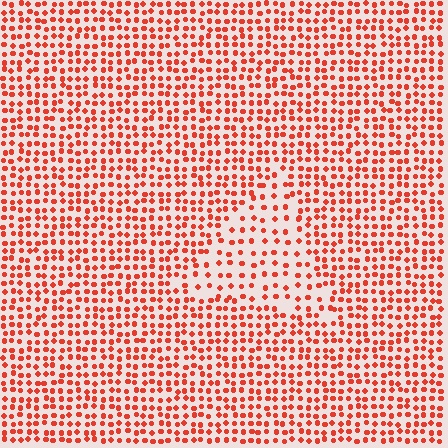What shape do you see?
I see a triangle.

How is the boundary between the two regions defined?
The boundary is defined by a change in element density (approximately 1.9x ratio). All elements are the same color, size, and shape.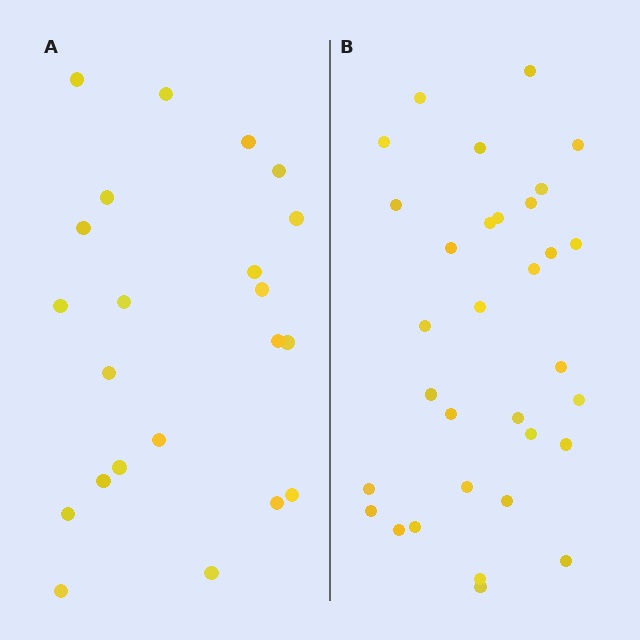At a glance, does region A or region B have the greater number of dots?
Region B (the right region) has more dots.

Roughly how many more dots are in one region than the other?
Region B has roughly 10 or so more dots than region A.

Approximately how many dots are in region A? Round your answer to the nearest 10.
About 20 dots. (The exact count is 22, which rounds to 20.)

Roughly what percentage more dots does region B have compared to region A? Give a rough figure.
About 45% more.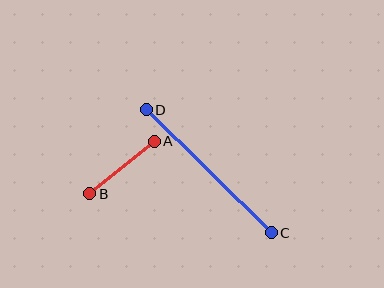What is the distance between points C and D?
The distance is approximately 175 pixels.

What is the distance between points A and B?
The distance is approximately 83 pixels.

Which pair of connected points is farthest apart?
Points C and D are farthest apart.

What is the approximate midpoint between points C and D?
The midpoint is at approximately (209, 171) pixels.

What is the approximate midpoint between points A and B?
The midpoint is at approximately (122, 167) pixels.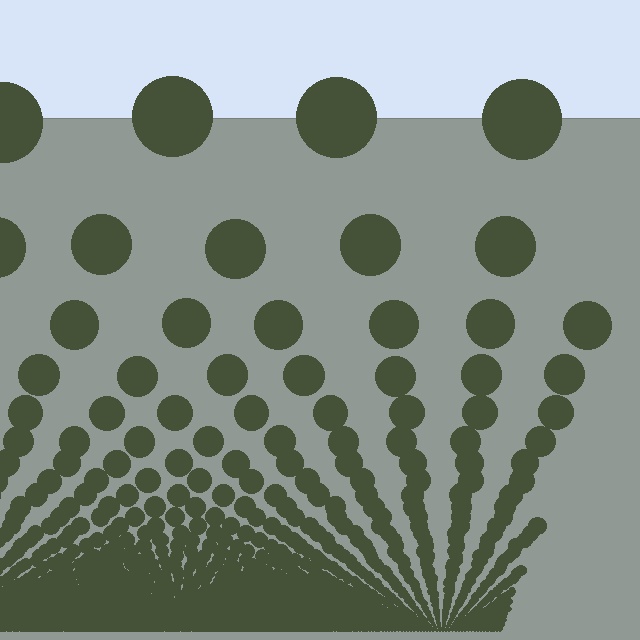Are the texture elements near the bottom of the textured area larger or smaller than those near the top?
Smaller. The gradient is inverted — elements near the bottom are smaller and denser.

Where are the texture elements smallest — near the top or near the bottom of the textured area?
Near the bottom.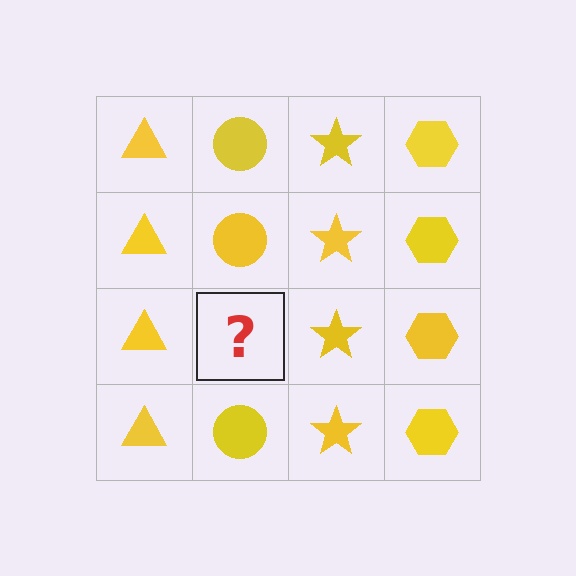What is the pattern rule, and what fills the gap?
The rule is that each column has a consistent shape. The gap should be filled with a yellow circle.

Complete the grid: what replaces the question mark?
The question mark should be replaced with a yellow circle.